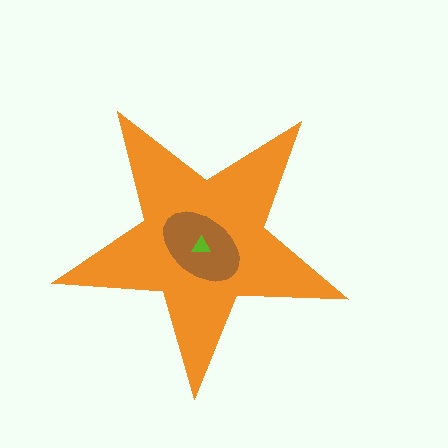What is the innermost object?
The lime triangle.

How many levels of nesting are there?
3.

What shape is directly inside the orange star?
The brown ellipse.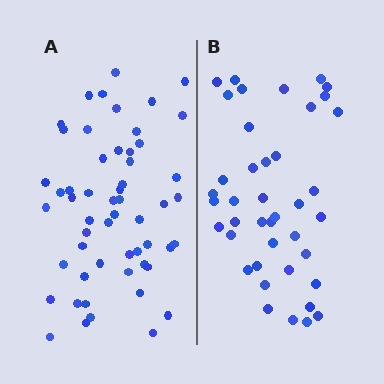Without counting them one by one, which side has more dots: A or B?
Region A (the left region) has more dots.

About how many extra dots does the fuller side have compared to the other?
Region A has approximately 15 more dots than region B.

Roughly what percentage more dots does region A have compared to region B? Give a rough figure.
About 35% more.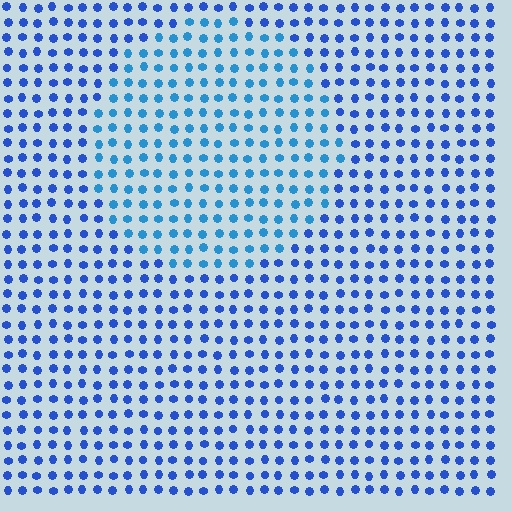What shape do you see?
I see a circle.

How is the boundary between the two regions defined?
The boundary is defined purely by a slight shift in hue (about 24 degrees). Spacing, size, and orientation are identical on both sides.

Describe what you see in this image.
The image is filled with small blue elements in a uniform arrangement. A circle-shaped region is visible where the elements are tinted to a slightly different hue, forming a subtle color boundary.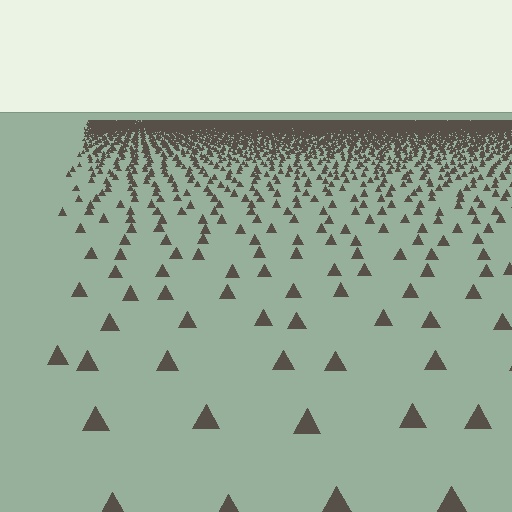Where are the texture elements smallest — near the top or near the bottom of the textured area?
Near the top.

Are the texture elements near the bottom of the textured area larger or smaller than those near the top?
Larger. Near the bottom, elements are closer to the viewer and appear at a bigger on-screen size.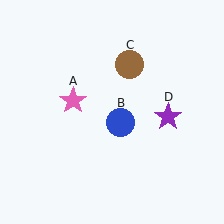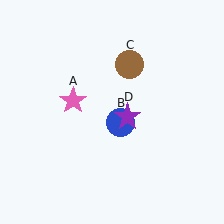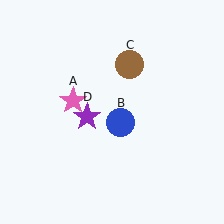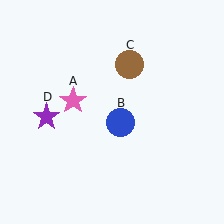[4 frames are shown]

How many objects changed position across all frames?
1 object changed position: purple star (object D).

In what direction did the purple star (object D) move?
The purple star (object D) moved left.